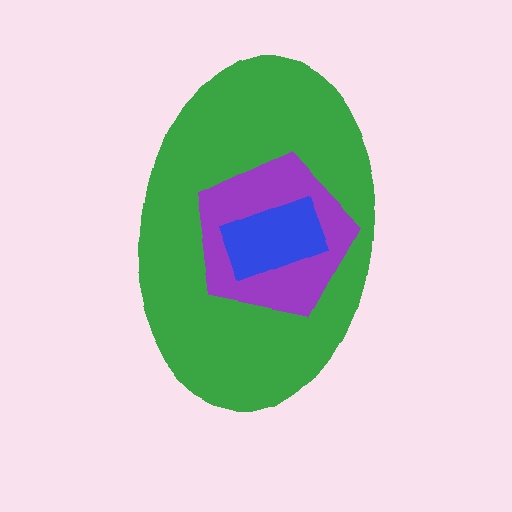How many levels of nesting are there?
3.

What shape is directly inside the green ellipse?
The purple pentagon.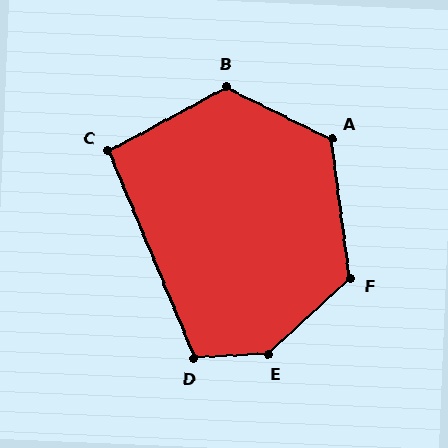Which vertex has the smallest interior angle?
C, at approximately 96 degrees.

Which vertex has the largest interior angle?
E, at approximately 140 degrees.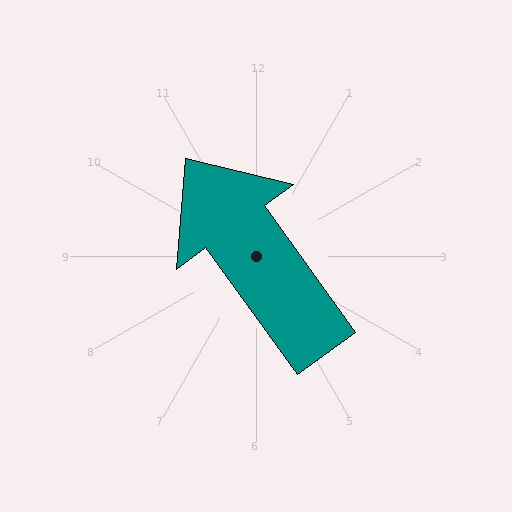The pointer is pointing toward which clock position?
Roughly 11 o'clock.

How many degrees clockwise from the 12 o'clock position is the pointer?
Approximately 324 degrees.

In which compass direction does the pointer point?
Northwest.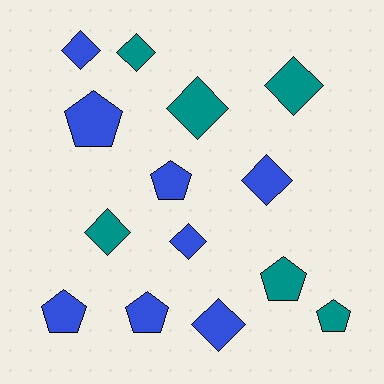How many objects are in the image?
There are 14 objects.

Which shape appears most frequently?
Diamond, with 8 objects.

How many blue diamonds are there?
There are 4 blue diamonds.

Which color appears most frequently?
Blue, with 8 objects.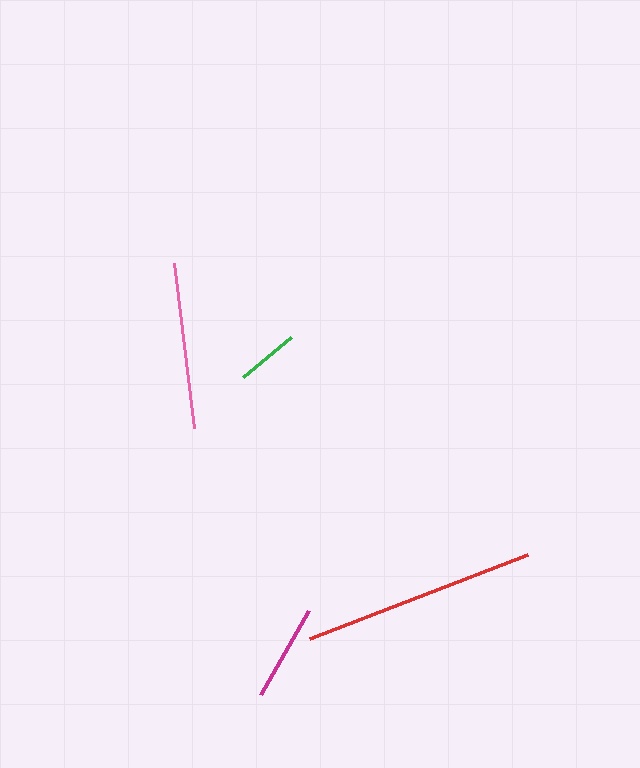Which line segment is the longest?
The red line is the longest at approximately 234 pixels.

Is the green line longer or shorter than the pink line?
The pink line is longer than the green line.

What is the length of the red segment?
The red segment is approximately 234 pixels long.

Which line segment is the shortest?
The green line is the shortest at approximately 63 pixels.